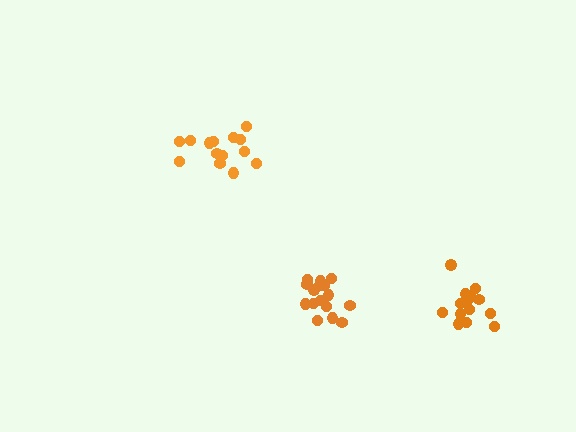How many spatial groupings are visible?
There are 3 spatial groupings.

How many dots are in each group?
Group 1: 16 dots, Group 2: 16 dots, Group 3: 14 dots (46 total).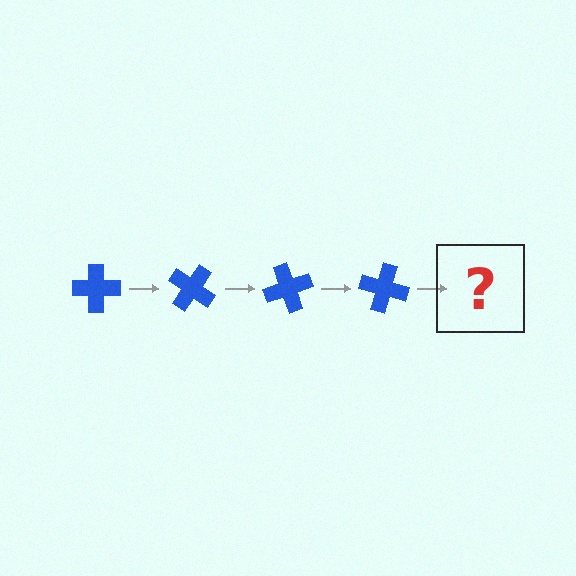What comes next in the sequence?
The next element should be a blue cross rotated 140 degrees.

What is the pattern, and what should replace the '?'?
The pattern is that the cross rotates 35 degrees each step. The '?' should be a blue cross rotated 140 degrees.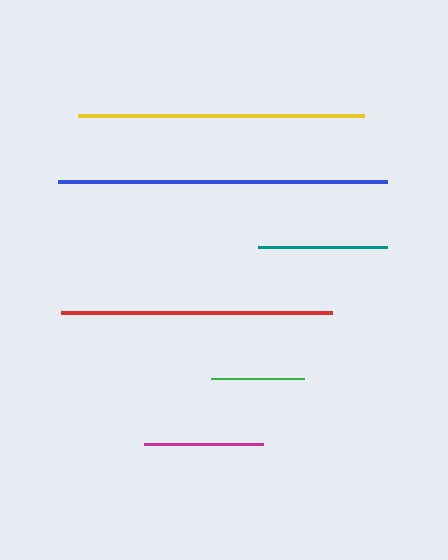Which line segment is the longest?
The blue line is the longest at approximately 329 pixels.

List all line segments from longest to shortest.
From longest to shortest: blue, yellow, red, teal, magenta, green.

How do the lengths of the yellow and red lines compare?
The yellow and red lines are approximately the same length.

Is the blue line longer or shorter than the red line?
The blue line is longer than the red line.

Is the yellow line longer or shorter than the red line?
The yellow line is longer than the red line.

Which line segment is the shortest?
The green line is the shortest at approximately 93 pixels.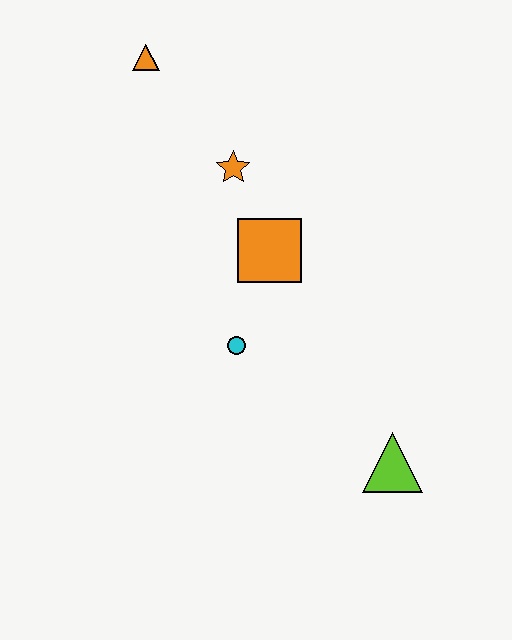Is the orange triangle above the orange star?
Yes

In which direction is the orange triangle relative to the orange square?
The orange triangle is above the orange square.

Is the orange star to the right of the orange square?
No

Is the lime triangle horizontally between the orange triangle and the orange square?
No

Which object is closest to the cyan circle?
The orange square is closest to the cyan circle.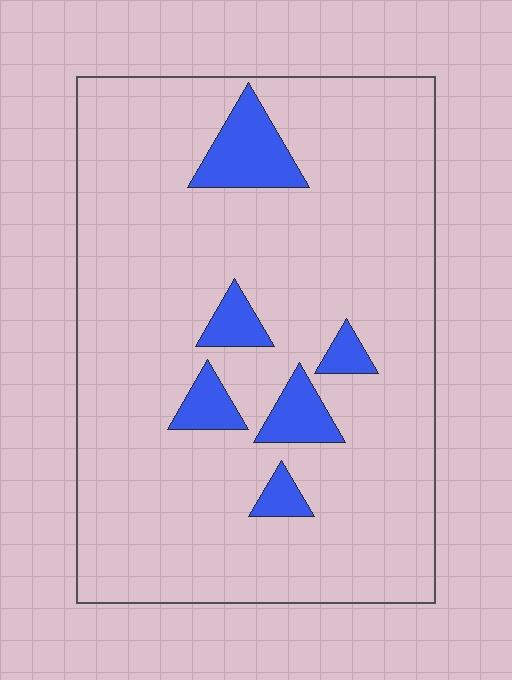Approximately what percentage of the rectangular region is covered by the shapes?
Approximately 10%.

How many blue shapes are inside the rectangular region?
6.